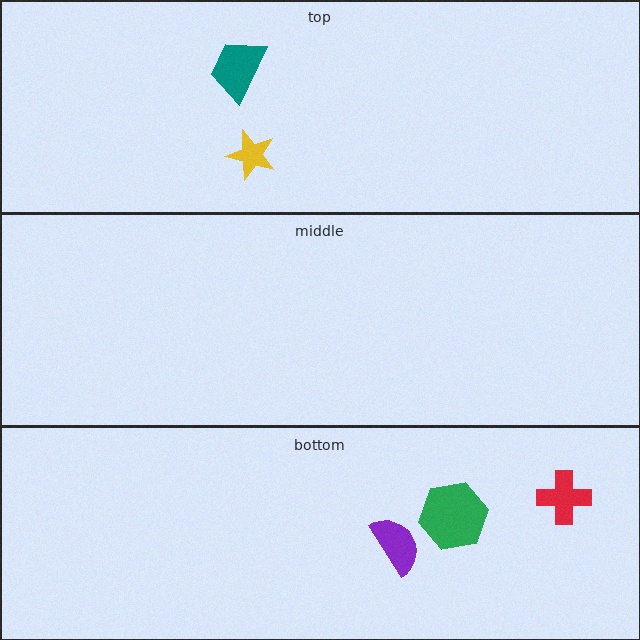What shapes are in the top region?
The yellow star, the teal trapezoid.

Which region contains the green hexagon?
The bottom region.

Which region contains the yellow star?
The top region.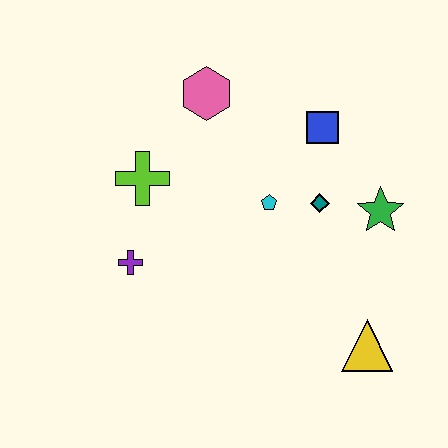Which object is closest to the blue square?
The teal diamond is closest to the blue square.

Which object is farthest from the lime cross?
The yellow triangle is farthest from the lime cross.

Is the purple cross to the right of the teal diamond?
No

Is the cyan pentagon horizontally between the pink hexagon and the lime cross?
No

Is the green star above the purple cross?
Yes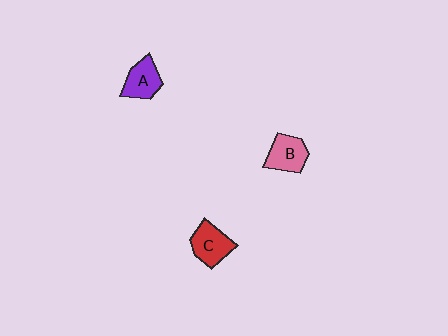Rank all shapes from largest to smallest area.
From largest to smallest: C (red), B (pink), A (purple).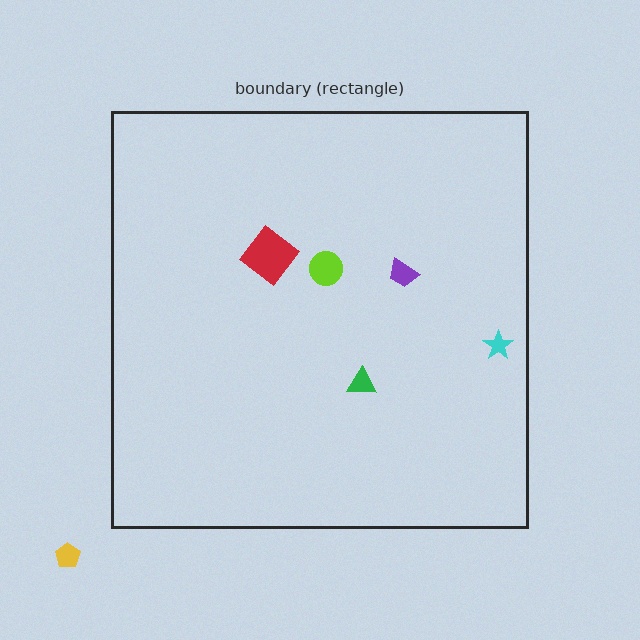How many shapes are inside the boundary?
5 inside, 1 outside.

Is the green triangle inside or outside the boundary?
Inside.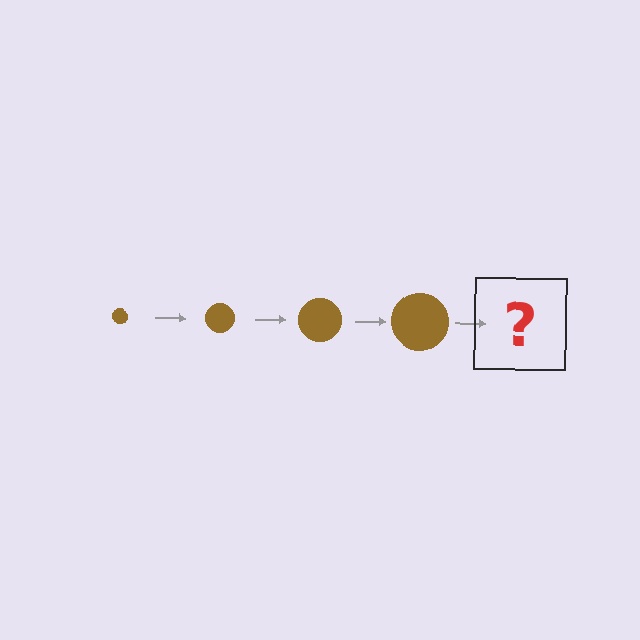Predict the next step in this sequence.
The next step is a brown circle, larger than the previous one.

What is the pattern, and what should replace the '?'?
The pattern is that the circle gets progressively larger each step. The '?' should be a brown circle, larger than the previous one.